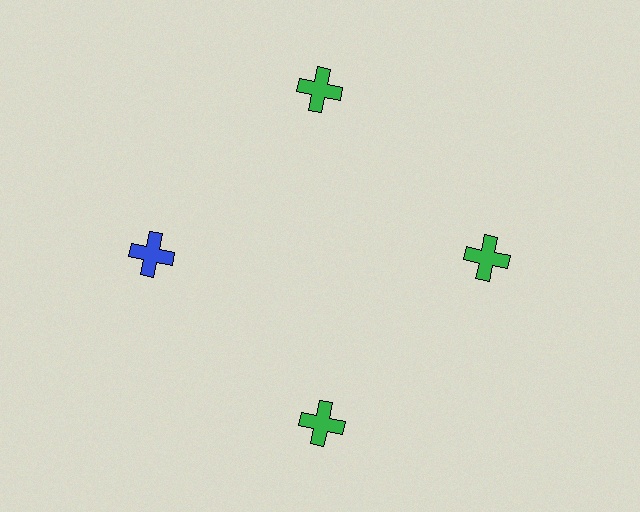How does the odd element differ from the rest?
It has a different color: blue instead of green.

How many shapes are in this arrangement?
There are 4 shapes arranged in a ring pattern.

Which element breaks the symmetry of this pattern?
The blue cross at roughly the 9 o'clock position breaks the symmetry. All other shapes are green crosses.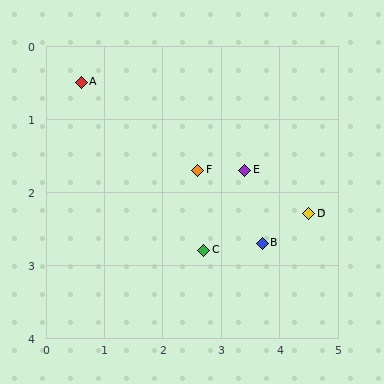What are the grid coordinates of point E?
Point E is at approximately (3.4, 1.7).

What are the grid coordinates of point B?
Point B is at approximately (3.7, 2.7).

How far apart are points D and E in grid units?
Points D and E are about 1.3 grid units apart.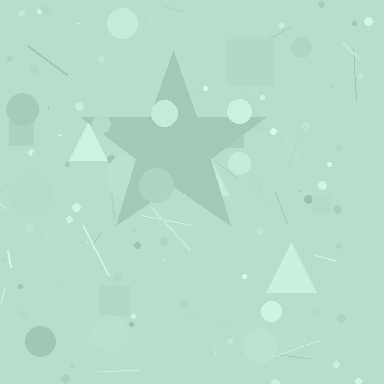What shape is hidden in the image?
A star is hidden in the image.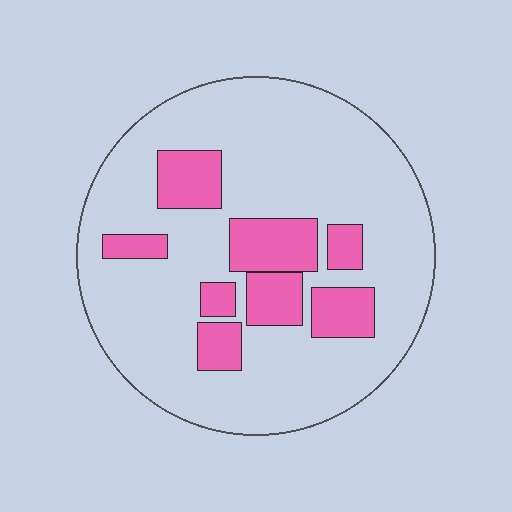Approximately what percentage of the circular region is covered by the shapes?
Approximately 20%.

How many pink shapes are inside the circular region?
8.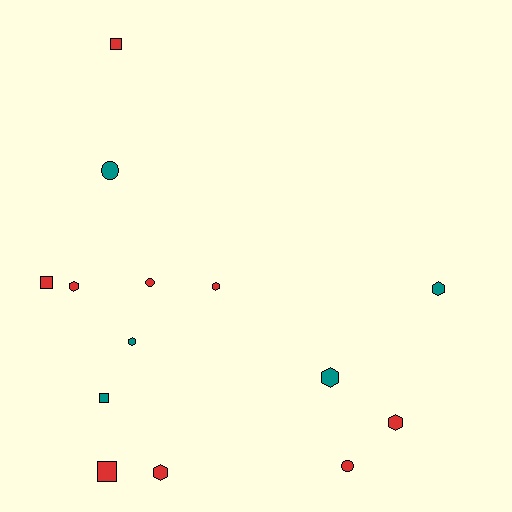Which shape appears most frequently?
Hexagon, with 7 objects.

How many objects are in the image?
There are 14 objects.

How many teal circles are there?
There is 1 teal circle.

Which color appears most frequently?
Red, with 9 objects.